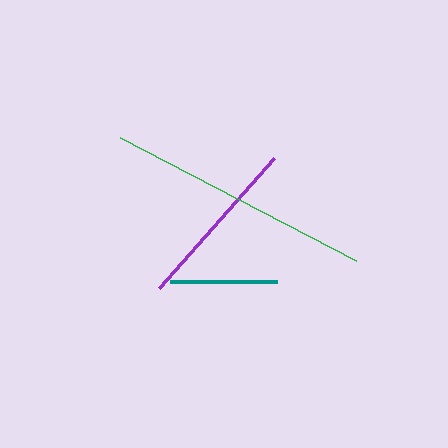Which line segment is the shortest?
The teal line is the shortest at approximately 106 pixels.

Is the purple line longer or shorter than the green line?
The green line is longer than the purple line.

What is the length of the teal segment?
The teal segment is approximately 106 pixels long.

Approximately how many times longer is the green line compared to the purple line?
The green line is approximately 1.5 times the length of the purple line.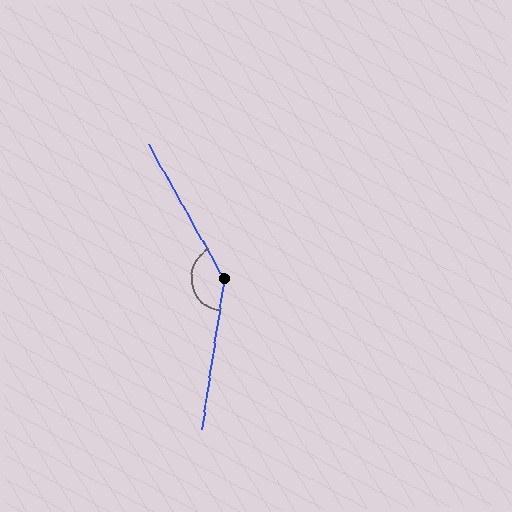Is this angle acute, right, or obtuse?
It is obtuse.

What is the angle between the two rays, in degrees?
Approximately 142 degrees.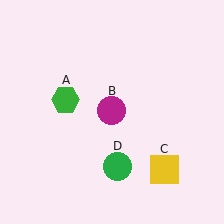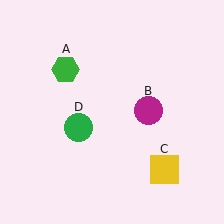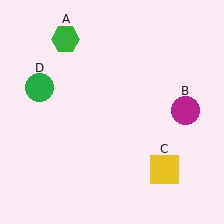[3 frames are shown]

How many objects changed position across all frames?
3 objects changed position: green hexagon (object A), magenta circle (object B), green circle (object D).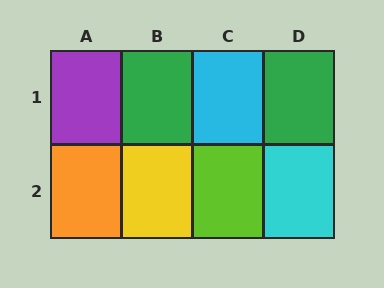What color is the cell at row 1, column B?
Green.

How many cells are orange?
1 cell is orange.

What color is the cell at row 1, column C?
Cyan.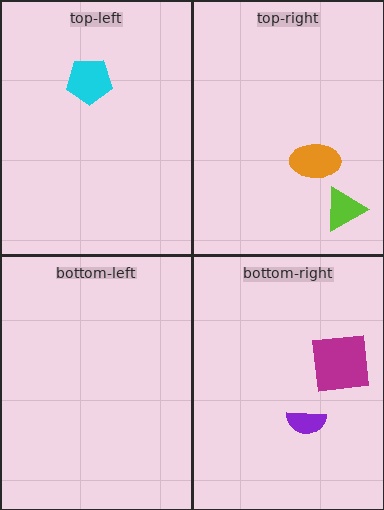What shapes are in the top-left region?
The cyan pentagon.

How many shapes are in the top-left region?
1.